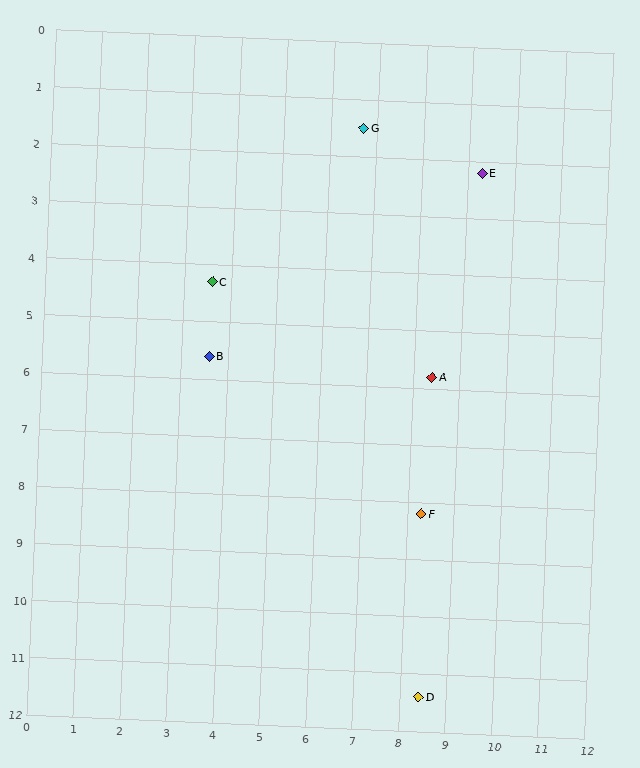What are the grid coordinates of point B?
Point B is at approximately (3.6, 5.6).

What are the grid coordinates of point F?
Point F is at approximately (8.3, 8.2).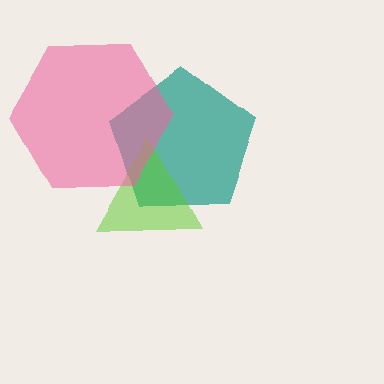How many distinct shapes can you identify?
There are 3 distinct shapes: a teal pentagon, a lime triangle, a pink hexagon.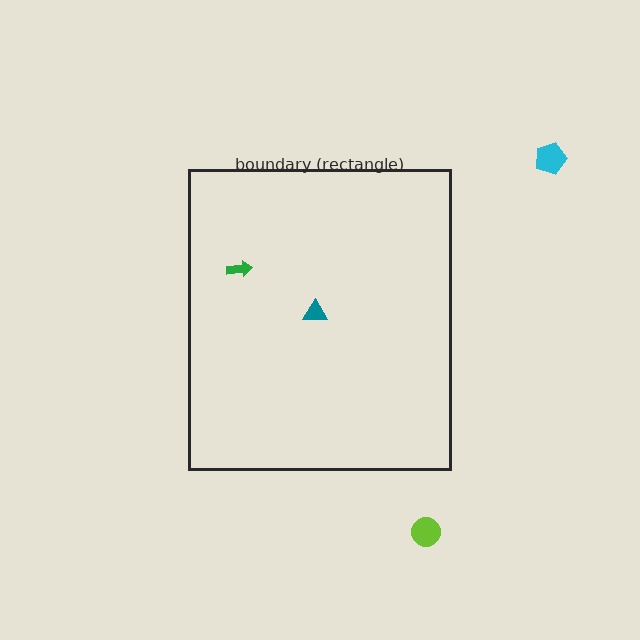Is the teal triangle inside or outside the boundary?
Inside.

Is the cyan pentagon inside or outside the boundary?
Outside.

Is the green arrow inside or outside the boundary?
Inside.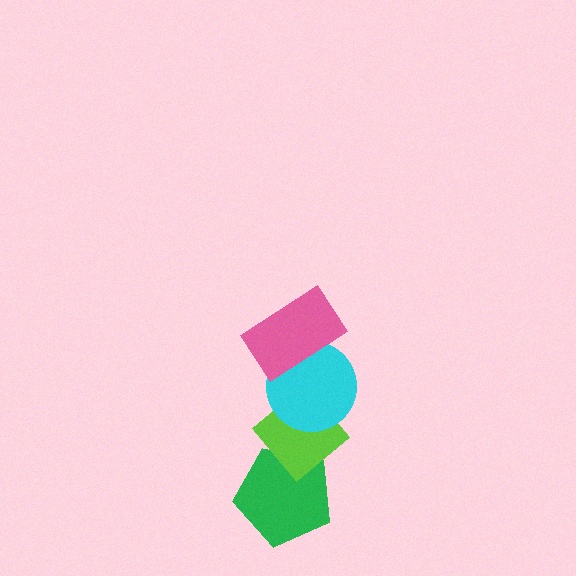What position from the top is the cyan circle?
The cyan circle is 2nd from the top.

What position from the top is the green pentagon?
The green pentagon is 4th from the top.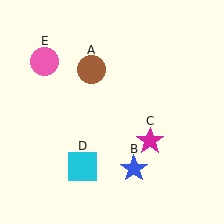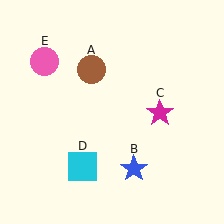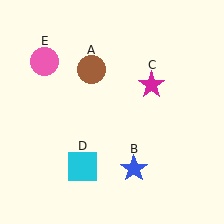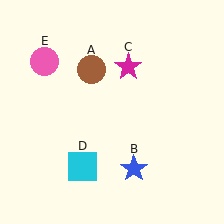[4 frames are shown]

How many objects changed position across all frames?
1 object changed position: magenta star (object C).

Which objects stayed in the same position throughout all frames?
Brown circle (object A) and blue star (object B) and cyan square (object D) and pink circle (object E) remained stationary.